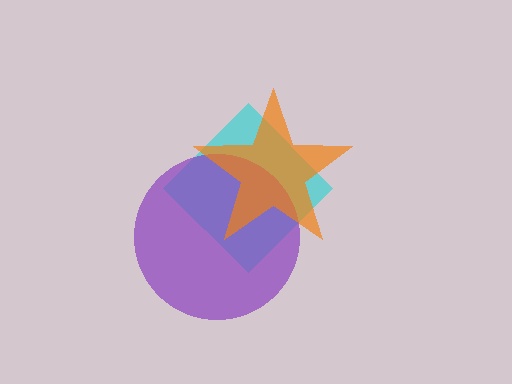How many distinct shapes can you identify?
There are 3 distinct shapes: a cyan diamond, a purple circle, an orange star.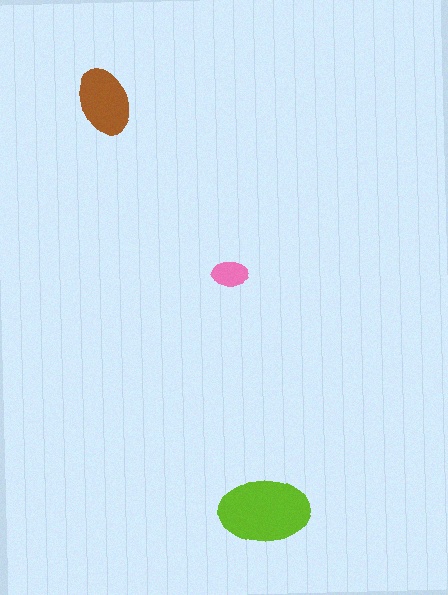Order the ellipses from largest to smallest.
the lime one, the brown one, the pink one.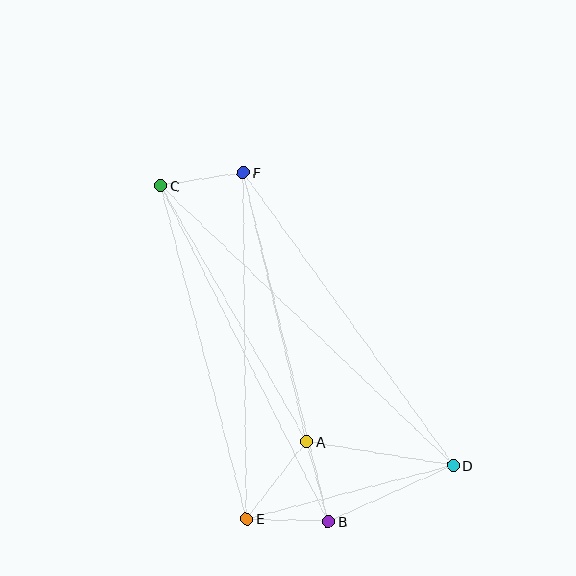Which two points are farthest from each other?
Points C and D are farthest from each other.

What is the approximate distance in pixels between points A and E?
The distance between A and E is approximately 98 pixels.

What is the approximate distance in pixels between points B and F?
The distance between B and F is approximately 360 pixels.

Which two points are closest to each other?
Points B and E are closest to each other.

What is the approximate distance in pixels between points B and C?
The distance between B and C is approximately 376 pixels.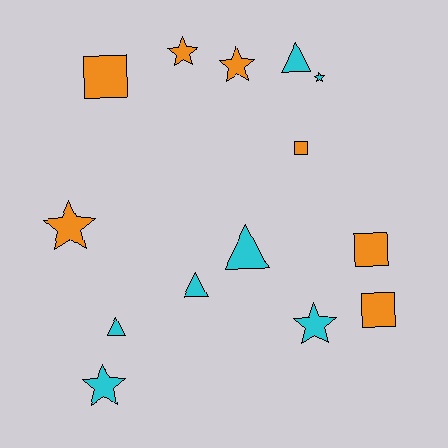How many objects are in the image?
There are 14 objects.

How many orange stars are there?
There are 3 orange stars.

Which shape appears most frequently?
Star, with 6 objects.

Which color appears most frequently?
Orange, with 7 objects.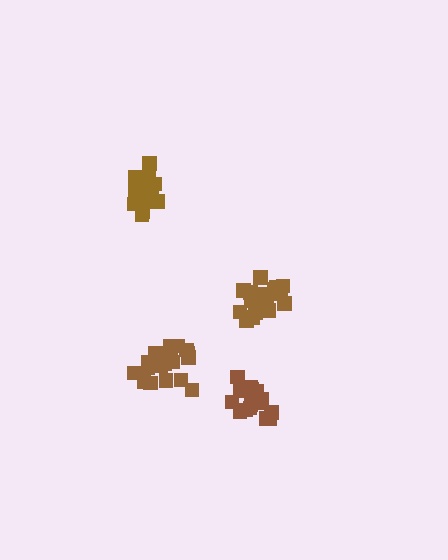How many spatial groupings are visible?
There are 4 spatial groupings.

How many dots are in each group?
Group 1: 18 dots, Group 2: 20 dots, Group 3: 17 dots, Group 4: 20 dots (75 total).